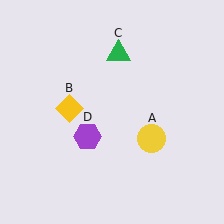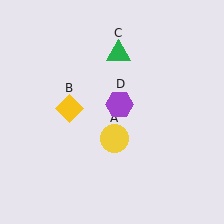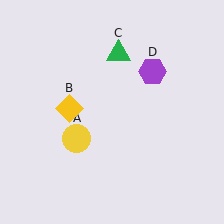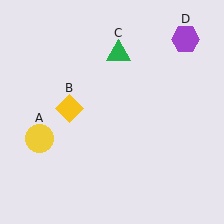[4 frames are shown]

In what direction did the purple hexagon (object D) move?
The purple hexagon (object D) moved up and to the right.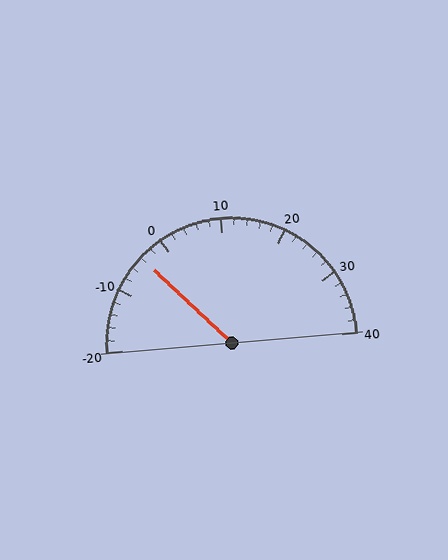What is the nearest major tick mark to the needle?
The nearest major tick mark is 0.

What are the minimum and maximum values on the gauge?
The gauge ranges from -20 to 40.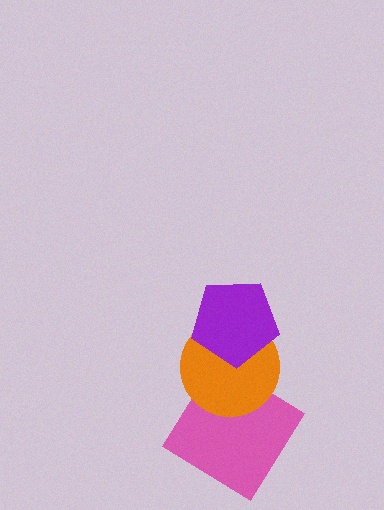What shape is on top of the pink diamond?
The orange circle is on top of the pink diamond.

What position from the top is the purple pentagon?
The purple pentagon is 1st from the top.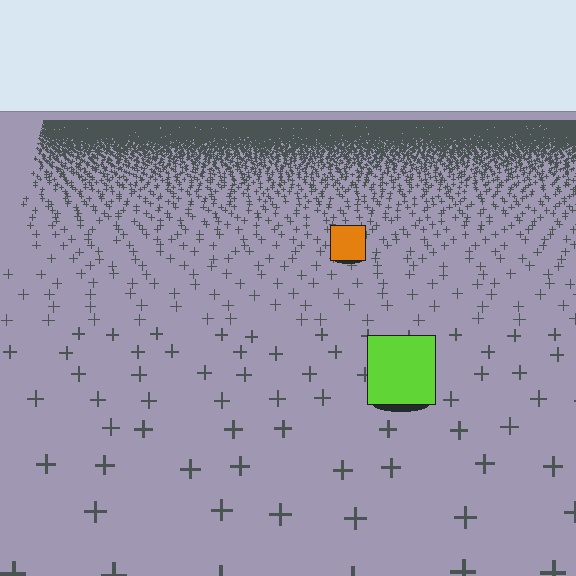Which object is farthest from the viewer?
The orange square is farthest from the viewer. It appears smaller and the ground texture around it is denser.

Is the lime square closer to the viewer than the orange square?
Yes. The lime square is closer — you can tell from the texture gradient: the ground texture is coarser near it.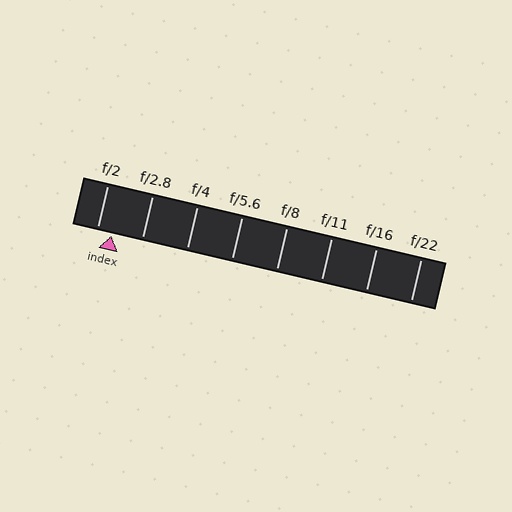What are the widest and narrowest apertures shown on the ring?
The widest aperture shown is f/2 and the narrowest is f/22.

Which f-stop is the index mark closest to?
The index mark is closest to f/2.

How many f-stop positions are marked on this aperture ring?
There are 8 f-stop positions marked.